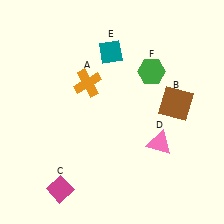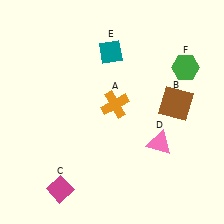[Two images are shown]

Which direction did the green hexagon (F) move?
The green hexagon (F) moved right.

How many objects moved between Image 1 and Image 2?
2 objects moved between the two images.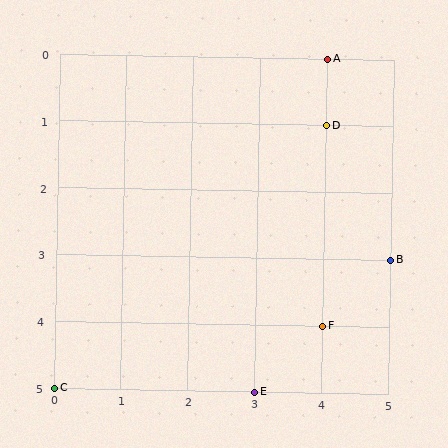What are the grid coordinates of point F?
Point F is at grid coordinates (4, 4).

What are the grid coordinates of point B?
Point B is at grid coordinates (5, 3).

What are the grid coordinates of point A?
Point A is at grid coordinates (4, 0).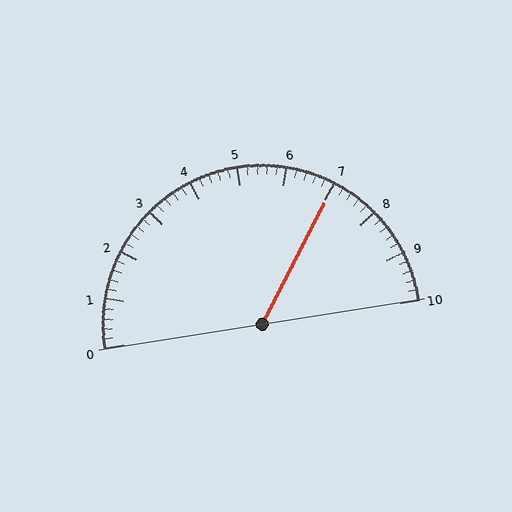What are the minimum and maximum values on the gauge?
The gauge ranges from 0 to 10.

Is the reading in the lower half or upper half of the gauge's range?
The reading is in the upper half of the range (0 to 10).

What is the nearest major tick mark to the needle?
The nearest major tick mark is 7.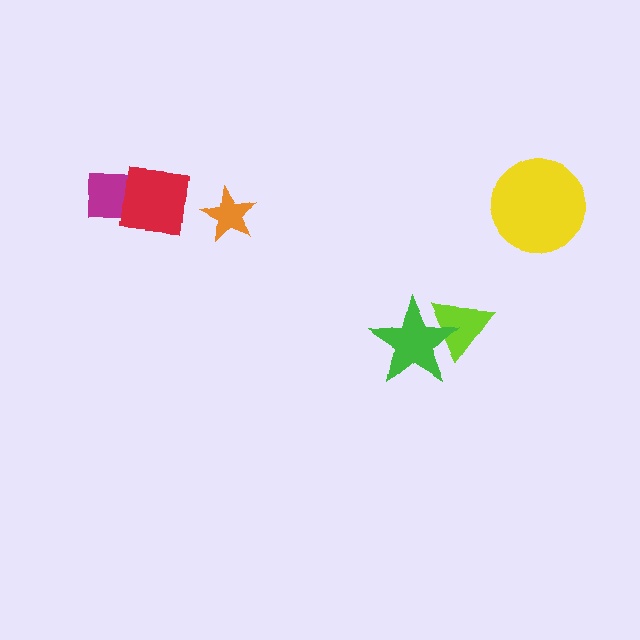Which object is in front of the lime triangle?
The green star is in front of the lime triangle.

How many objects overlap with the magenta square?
1 object overlaps with the magenta square.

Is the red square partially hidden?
No, no other shape covers it.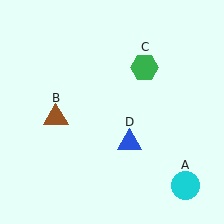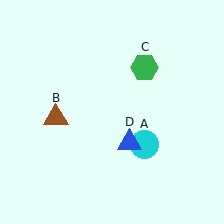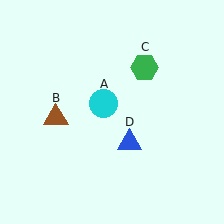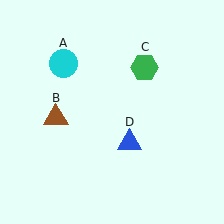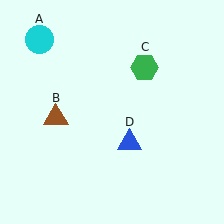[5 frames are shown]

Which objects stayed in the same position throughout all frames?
Brown triangle (object B) and green hexagon (object C) and blue triangle (object D) remained stationary.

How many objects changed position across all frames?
1 object changed position: cyan circle (object A).